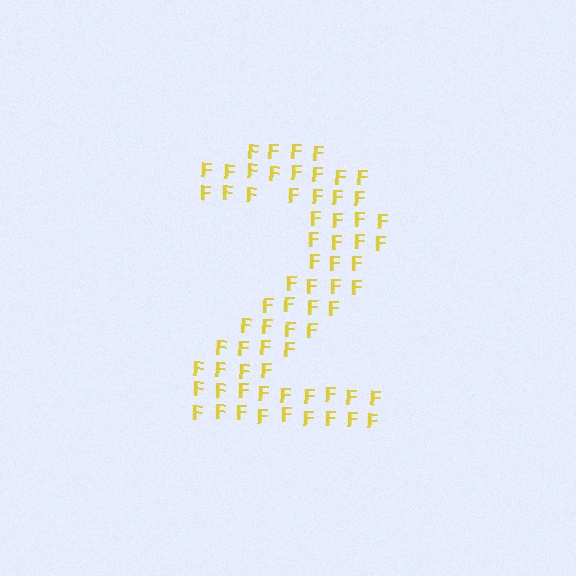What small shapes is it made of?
It is made of small letter F's.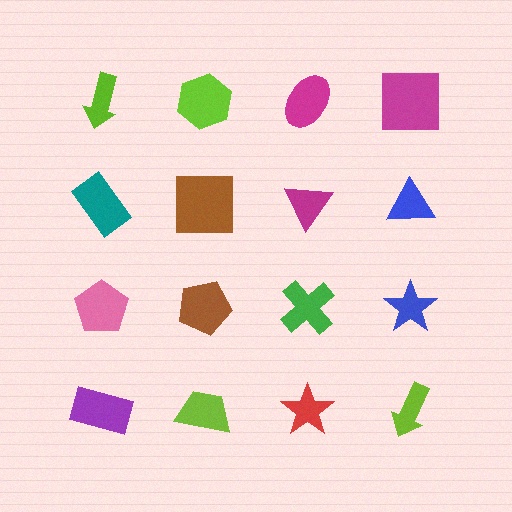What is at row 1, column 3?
A magenta ellipse.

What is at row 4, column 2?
A lime trapezoid.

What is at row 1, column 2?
A lime hexagon.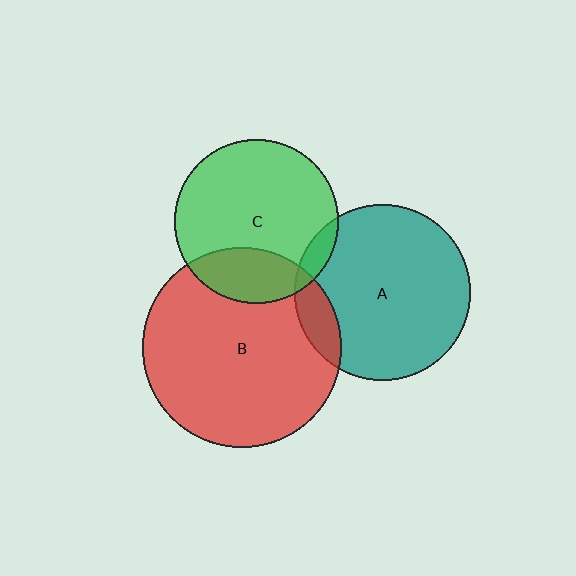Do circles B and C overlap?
Yes.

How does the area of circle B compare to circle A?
Approximately 1.3 times.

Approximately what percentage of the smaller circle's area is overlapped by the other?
Approximately 25%.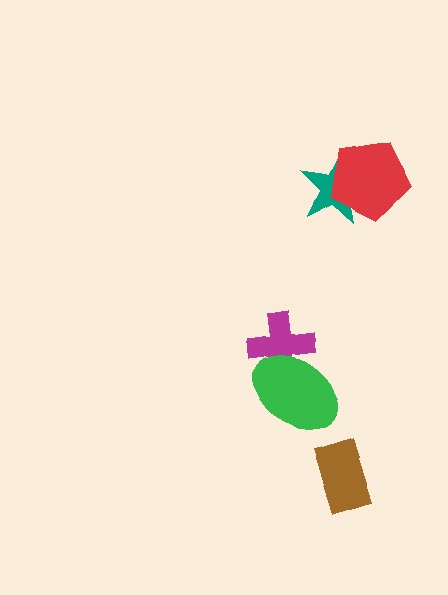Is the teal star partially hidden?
Yes, it is partially covered by another shape.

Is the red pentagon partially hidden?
No, no other shape covers it.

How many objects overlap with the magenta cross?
1 object overlaps with the magenta cross.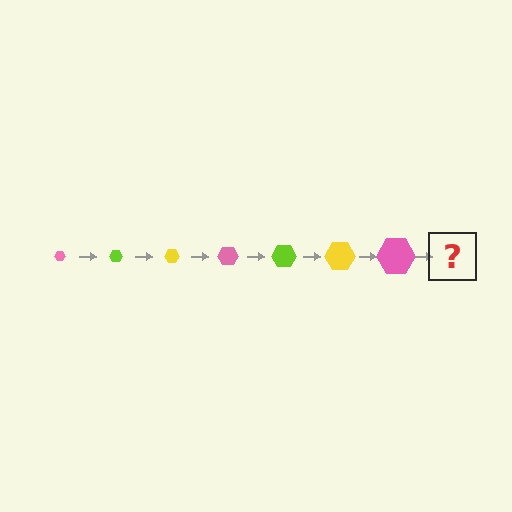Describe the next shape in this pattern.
It should be a lime hexagon, larger than the previous one.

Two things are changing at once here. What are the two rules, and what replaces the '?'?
The two rules are that the hexagon grows larger each step and the color cycles through pink, lime, and yellow. The '?' should be a lime hexagon, larger than the previous one.